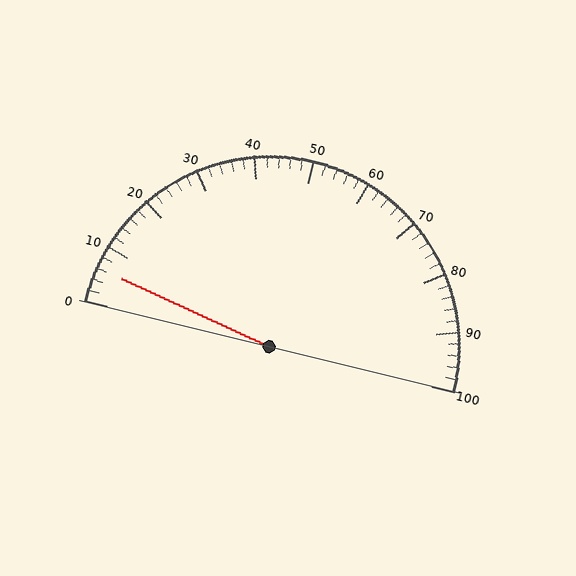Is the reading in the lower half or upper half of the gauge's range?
The reading is in the lower half of the range (0 to 100).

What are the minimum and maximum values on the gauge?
The gauge ranges from 0 to 100.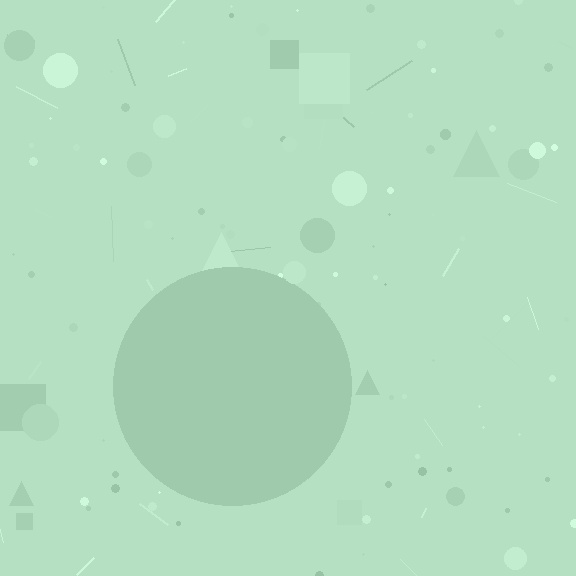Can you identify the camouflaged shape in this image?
The camouflaged shape is a circle.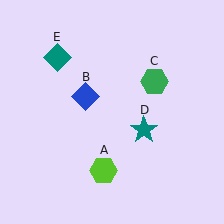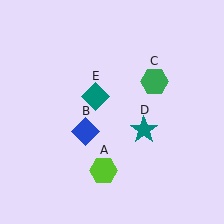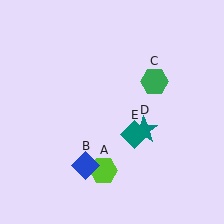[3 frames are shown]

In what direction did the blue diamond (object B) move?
The blue diamond (object B) moved down.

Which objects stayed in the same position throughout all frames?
Lime hexagon (object A) and green hexagon (object C) and teal star (object D) remained stationary.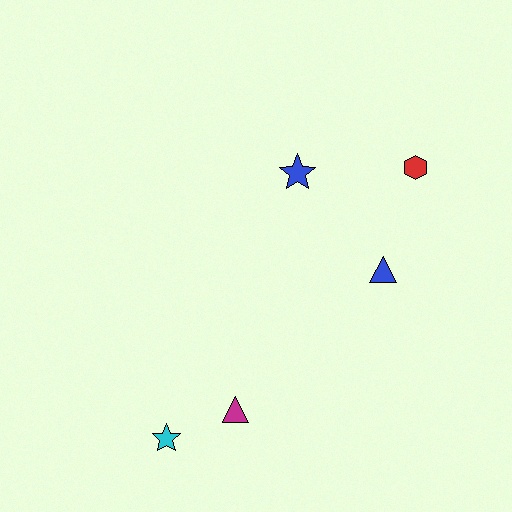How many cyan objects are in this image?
There is 1 cyan object.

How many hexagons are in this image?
There is 1 hexagon.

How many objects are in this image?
There are 5 objects.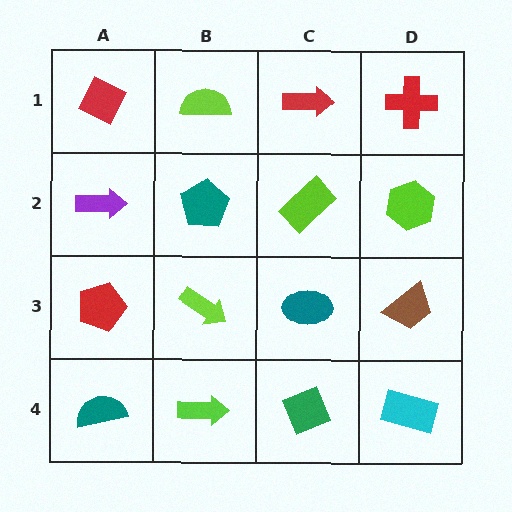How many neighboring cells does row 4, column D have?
2.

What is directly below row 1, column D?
A lime hexagon.